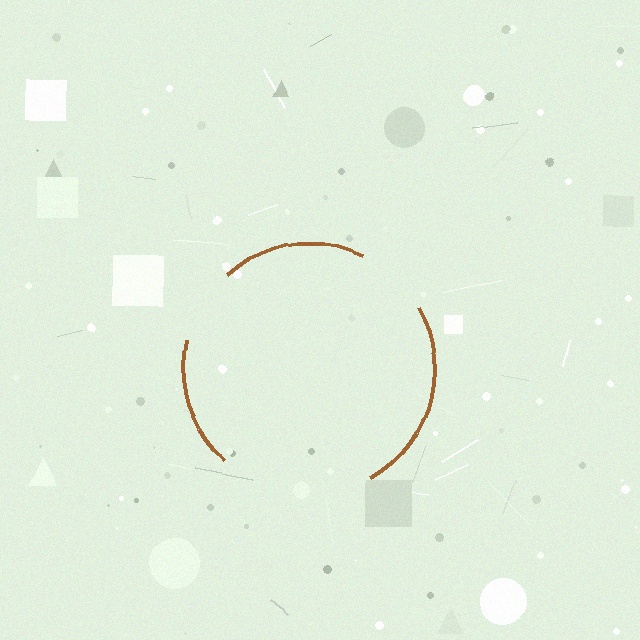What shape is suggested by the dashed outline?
The dashed outline suggests a circle.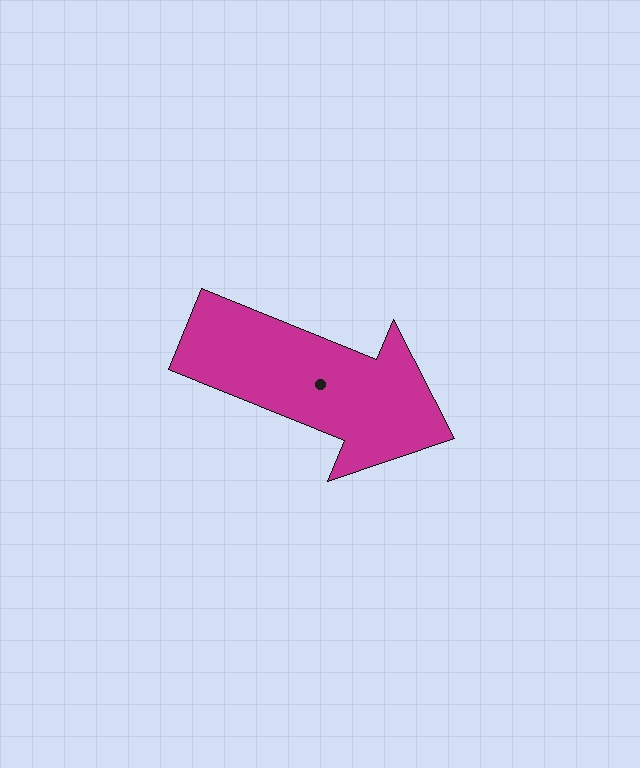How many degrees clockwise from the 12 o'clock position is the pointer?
Approximately 112 degrees.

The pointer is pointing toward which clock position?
Roughly 4 o'clock.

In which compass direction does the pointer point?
East.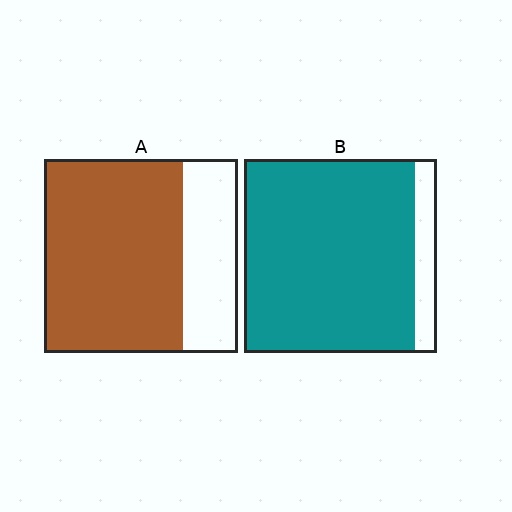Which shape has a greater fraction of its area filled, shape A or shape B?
Shape B.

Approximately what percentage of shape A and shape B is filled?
A is approximately 70% and B is approximately 90%.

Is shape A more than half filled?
Yes.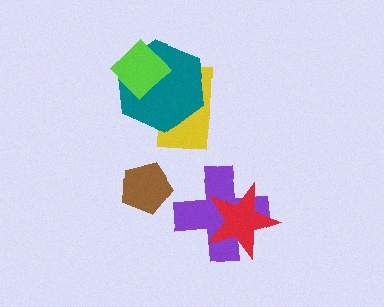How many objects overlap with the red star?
1 object overlaps with the red star.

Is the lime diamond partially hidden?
No, no other shape covers it.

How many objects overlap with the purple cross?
1 object overlaps with the purple cross.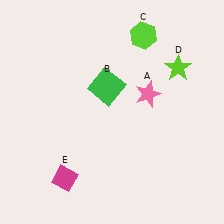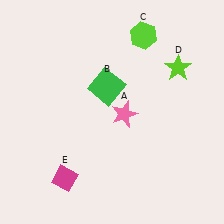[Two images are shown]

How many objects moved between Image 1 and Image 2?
1 object moved between the two images.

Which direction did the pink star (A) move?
The pink star (A) moved left.